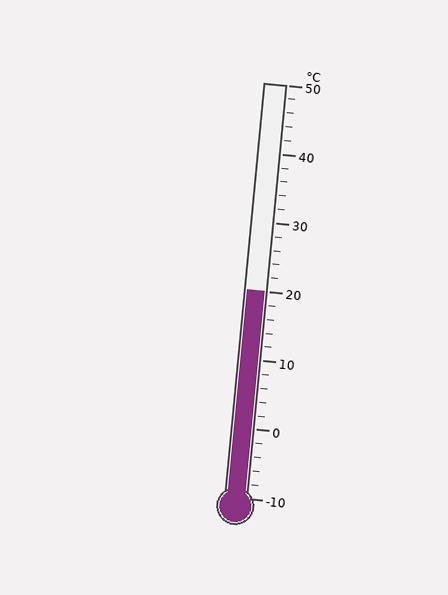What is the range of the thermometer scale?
The thermometer scale ranges from -10°C to 50°C.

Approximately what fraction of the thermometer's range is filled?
The thermometer is filled to approximately 50% of its range.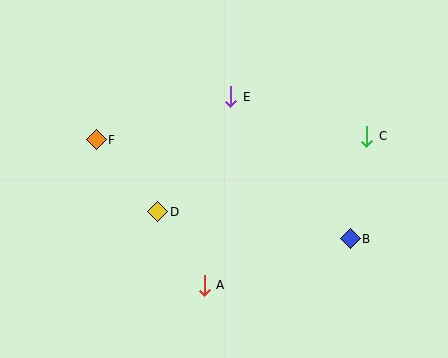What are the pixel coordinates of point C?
Point C is at (367, 136).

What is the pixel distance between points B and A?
The distance between B and A is 153 pixels.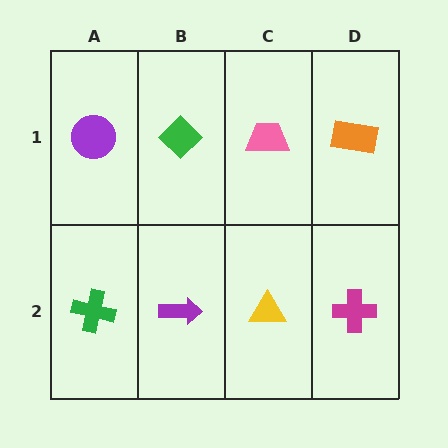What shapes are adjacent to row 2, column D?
An orange rectangle (row 1, column D), a yellow triangle (row 2, column C).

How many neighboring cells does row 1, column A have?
2.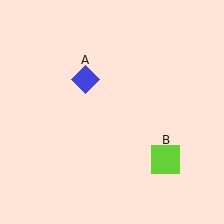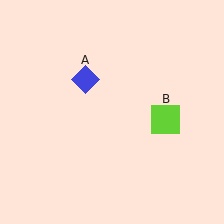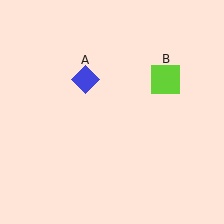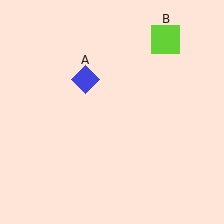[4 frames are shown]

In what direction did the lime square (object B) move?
The lime square (object B) moved up.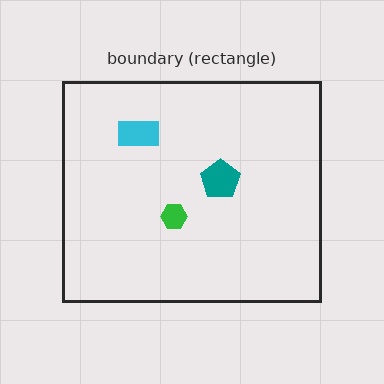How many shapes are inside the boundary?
3 inside, 0 outside.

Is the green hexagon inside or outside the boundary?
Inside.